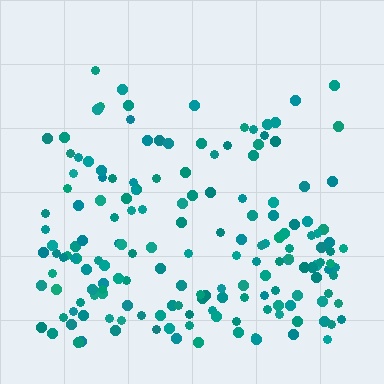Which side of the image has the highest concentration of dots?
The bottom.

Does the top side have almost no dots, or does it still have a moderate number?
Still a moderate number, just noticeably fewer than the bottom.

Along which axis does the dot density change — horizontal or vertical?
Vertical.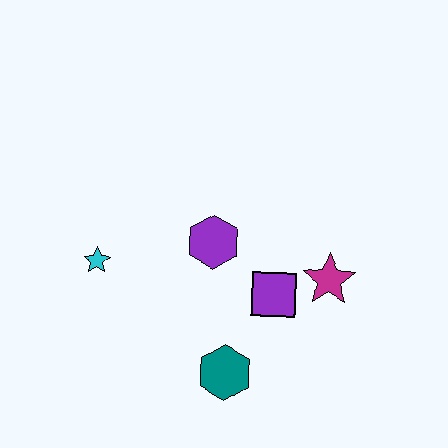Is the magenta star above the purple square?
Yes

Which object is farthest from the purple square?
The cyan star is farthest from the purple square.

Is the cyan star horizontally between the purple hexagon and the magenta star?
No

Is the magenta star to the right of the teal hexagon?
Yes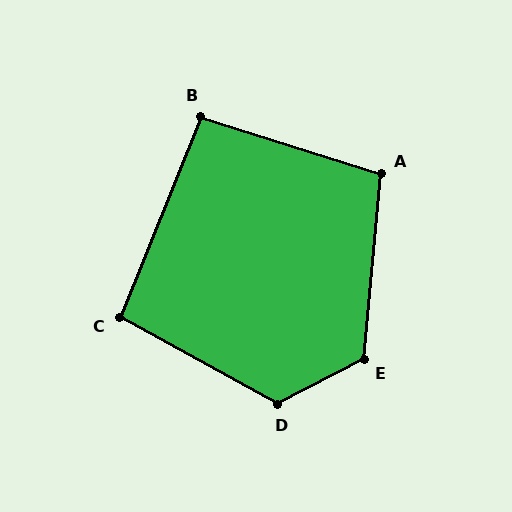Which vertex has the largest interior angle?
D, at approximately 124 degrees.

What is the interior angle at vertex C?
Approximately 97 degrees (obtuse).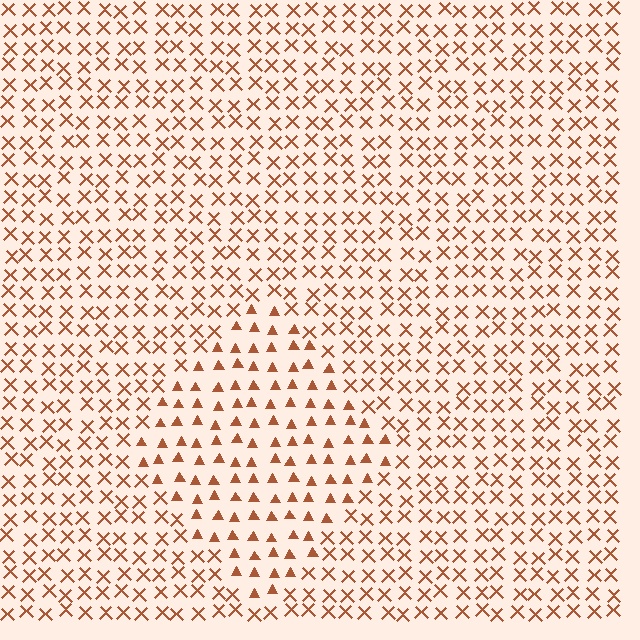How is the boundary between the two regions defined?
The boundary is defined by a change in element shape: triangles inside vs. X marks outside. All elements share the same color and spacing.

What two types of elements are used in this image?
The image uses triangles inside the diamond region and X marks outside it.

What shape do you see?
I see a diamond.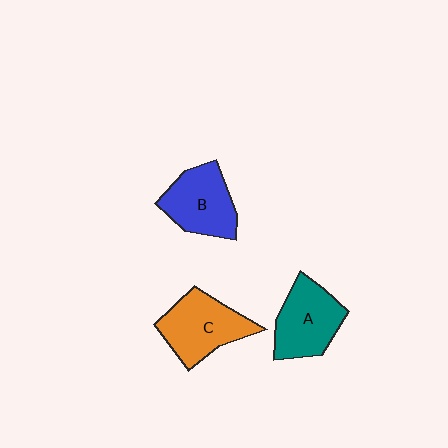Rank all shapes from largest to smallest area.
From largest to smallest: C (orange), A (teal), B (blue).